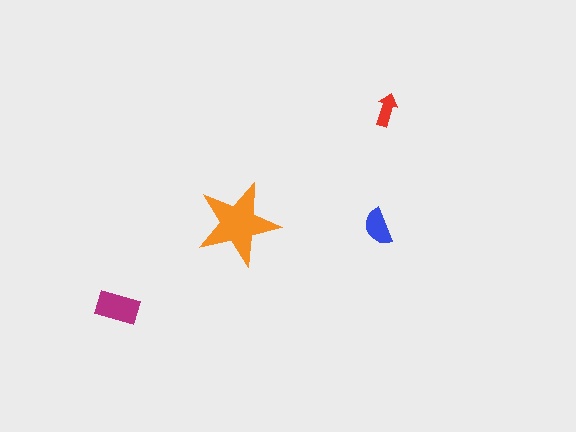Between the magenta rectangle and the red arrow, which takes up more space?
The magenta rectangle.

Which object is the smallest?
The red arrow.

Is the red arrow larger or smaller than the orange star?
Smaller.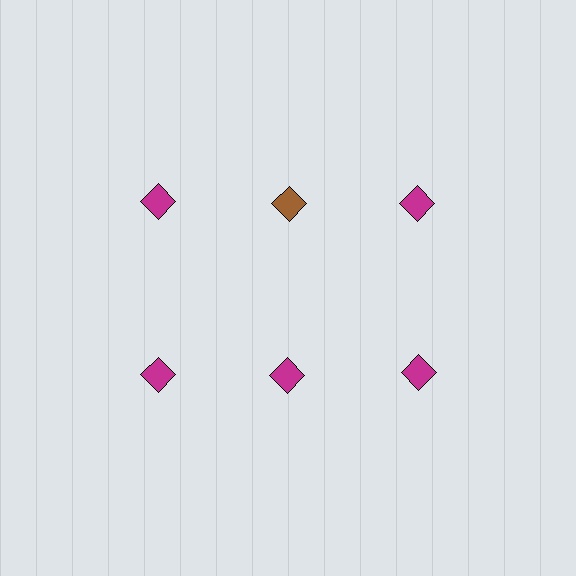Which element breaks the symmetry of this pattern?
The brown diamond in the top row, second from left column breaks the symmetry. All other shapes are magenta diamonds.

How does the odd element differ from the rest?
It has a different color: brown instead of magenta.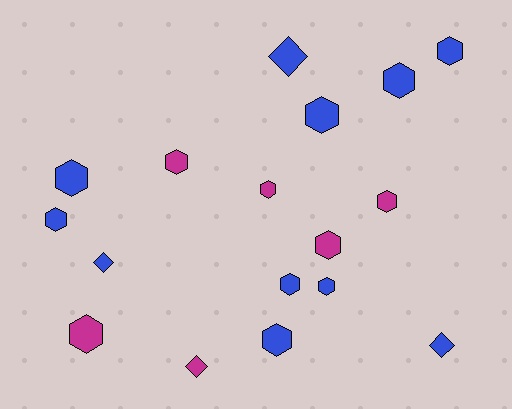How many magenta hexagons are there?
There are 5 magenta hexagons.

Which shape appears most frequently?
Hexagon, with 13 objects.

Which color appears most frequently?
Blue, with 11 objects.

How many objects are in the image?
There are 17 objects.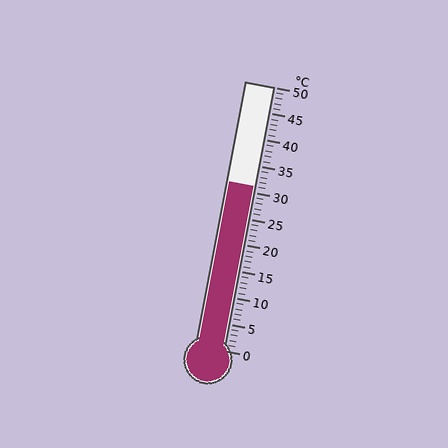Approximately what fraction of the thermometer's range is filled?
The thermometer is filled to approximately 60% of its range.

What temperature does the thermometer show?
The thermometer shows approximately 31°C.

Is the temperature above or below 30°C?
The temperature is above 30°C.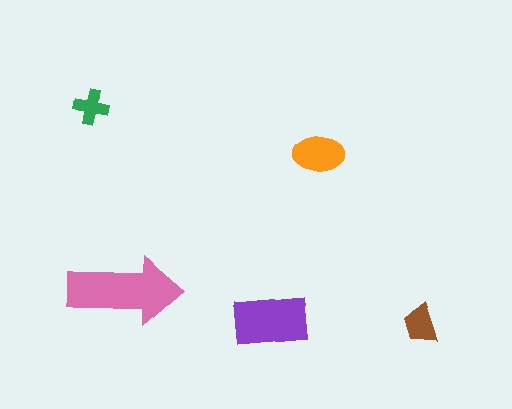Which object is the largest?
The pink arrow.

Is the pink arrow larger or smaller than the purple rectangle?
Larger.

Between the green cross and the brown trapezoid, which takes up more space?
The brown trapezoid.